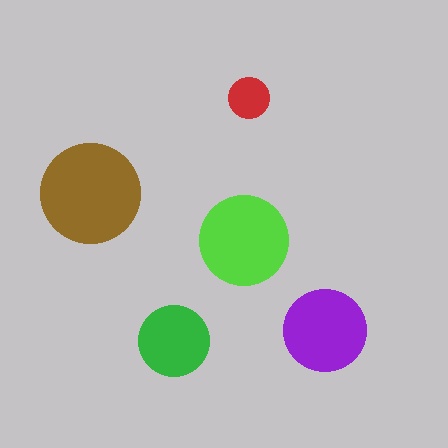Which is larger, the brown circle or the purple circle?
The brown one.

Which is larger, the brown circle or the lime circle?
The brown one.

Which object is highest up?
The red circle is topmost.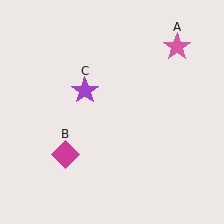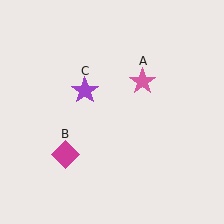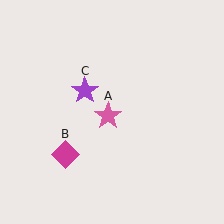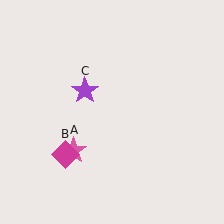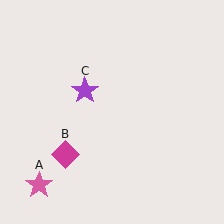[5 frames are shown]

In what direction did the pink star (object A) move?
The pink star (object A) moved down and to the left.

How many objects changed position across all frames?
1 object changed position: pink star (object A).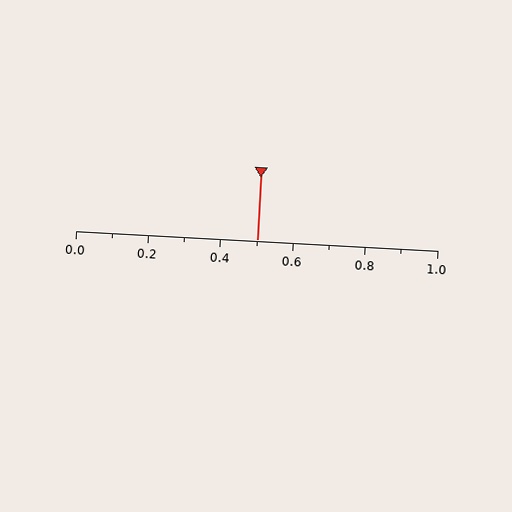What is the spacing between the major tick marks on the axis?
The major ticks are spaced 0.2 apart.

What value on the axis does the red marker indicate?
The marker indicates approximately 0.5.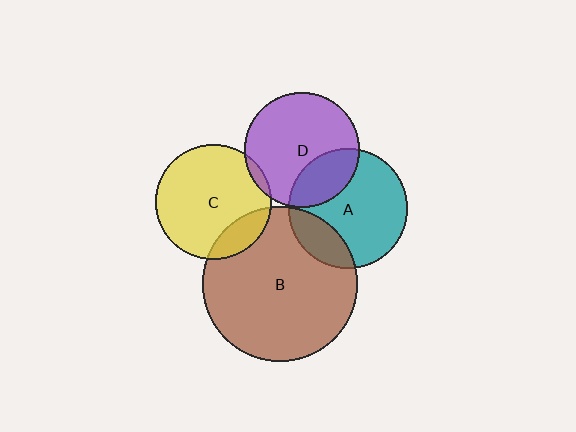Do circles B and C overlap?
Yes.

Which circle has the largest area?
Circle B (brown).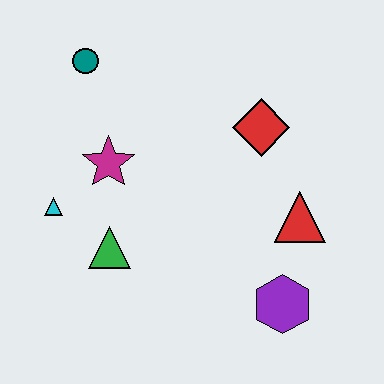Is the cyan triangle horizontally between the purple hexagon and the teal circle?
No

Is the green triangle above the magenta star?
No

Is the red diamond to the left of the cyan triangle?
No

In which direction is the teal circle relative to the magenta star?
The teal circle is above the magenta star.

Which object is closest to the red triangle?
The purple hexagon is closest to the red triangle.